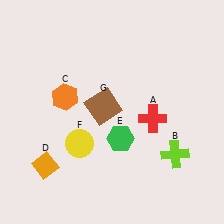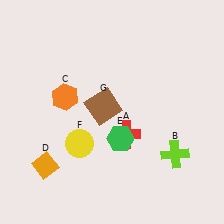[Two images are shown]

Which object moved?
The red cross (A) moved left.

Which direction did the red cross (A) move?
The red cross (A) moved left.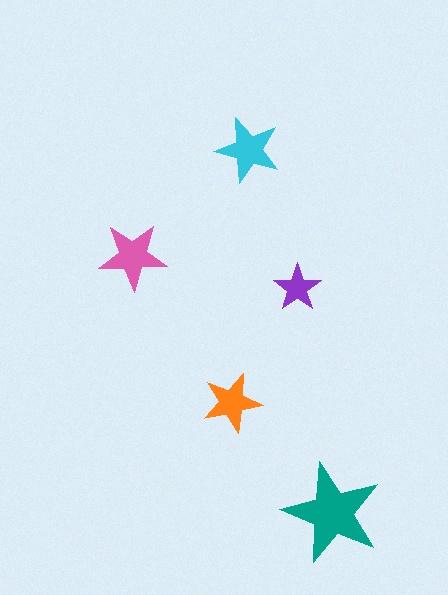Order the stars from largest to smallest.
the teal one, the pink one, the cyan one, the orange one, the purple one.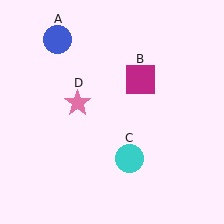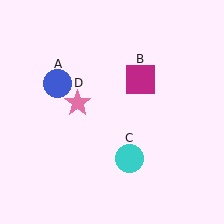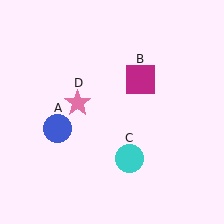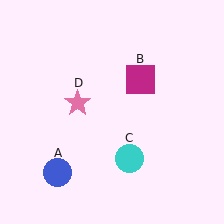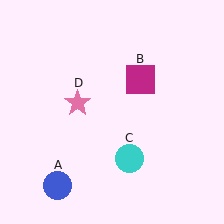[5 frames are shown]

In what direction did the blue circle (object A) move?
The blue circle (object A) moved down.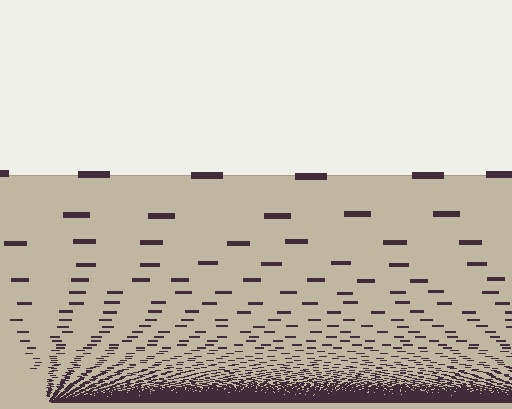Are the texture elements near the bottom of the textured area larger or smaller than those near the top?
Smaller. The gradient is inverted — elements near the bottom are smaller and denser.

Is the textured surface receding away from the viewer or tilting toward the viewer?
The surface appears to tilt toward the viewer. Texture elements get larger and sparser toward the top.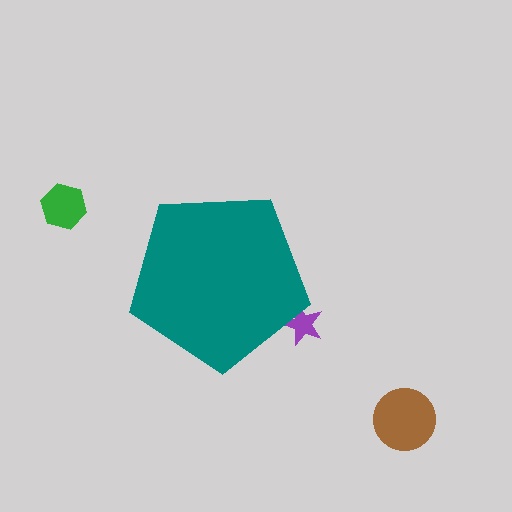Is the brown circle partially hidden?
No, the brown circle is fully visible.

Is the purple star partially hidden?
Yes, the purple star is partially hidden behind the teal pentagon.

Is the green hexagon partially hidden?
No, the green hexagon is fully visible.